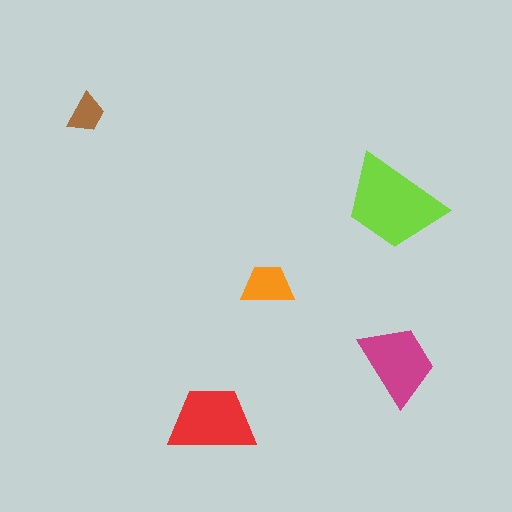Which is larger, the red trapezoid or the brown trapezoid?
The red one.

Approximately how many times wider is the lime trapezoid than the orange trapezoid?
About 2 times wider.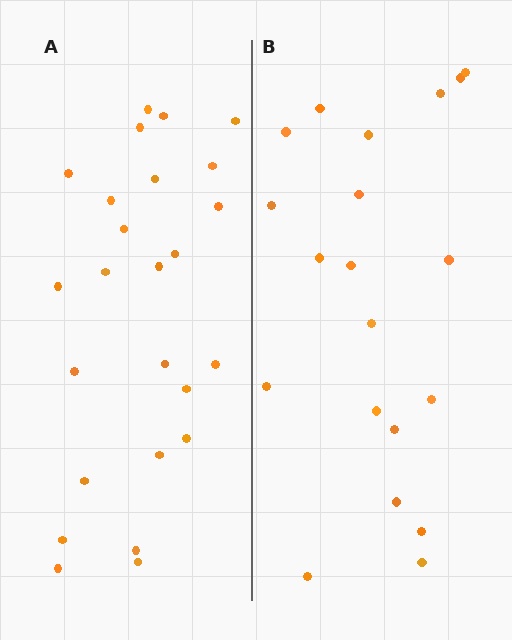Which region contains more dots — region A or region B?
Region A (the left region) has more dots.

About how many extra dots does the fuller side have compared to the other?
Region A has about 5 more dots than region B.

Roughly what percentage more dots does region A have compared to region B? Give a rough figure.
About 25% more.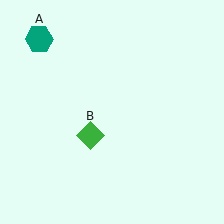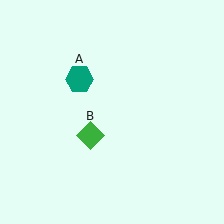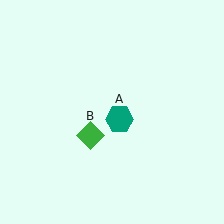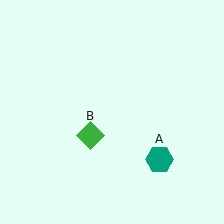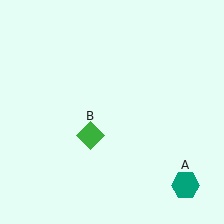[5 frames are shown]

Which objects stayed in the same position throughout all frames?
Green diamond (object B) remained stationary.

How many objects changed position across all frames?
1 object changed position: teal hexagon (object A).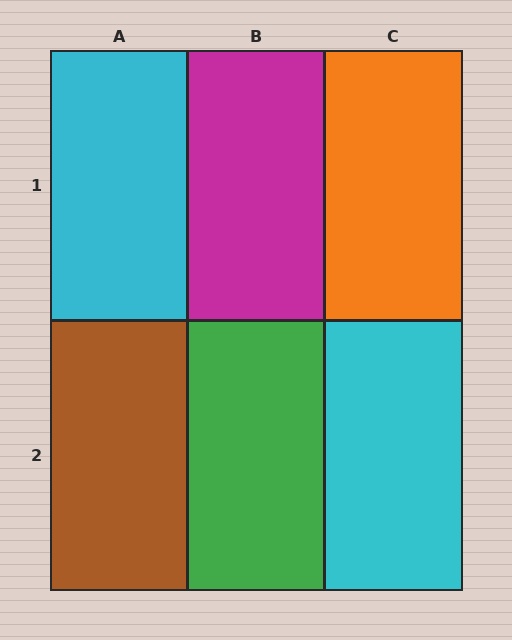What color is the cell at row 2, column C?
Cyan.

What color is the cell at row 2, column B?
Green.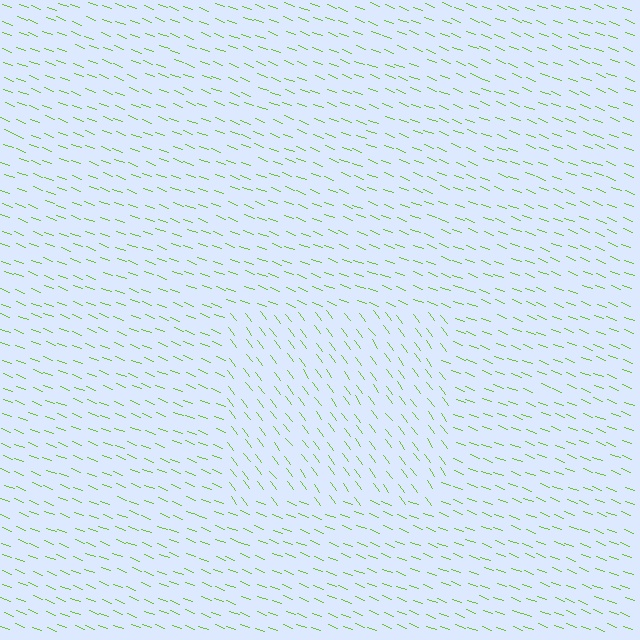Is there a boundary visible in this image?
Yes, there is a texture boundary formed by a change in line orientation.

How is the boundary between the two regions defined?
The boundary is defined purely by a change in line orientation (approximately 33 degrees difference). All lines are the same color and thickness.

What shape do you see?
I see a rectangle.